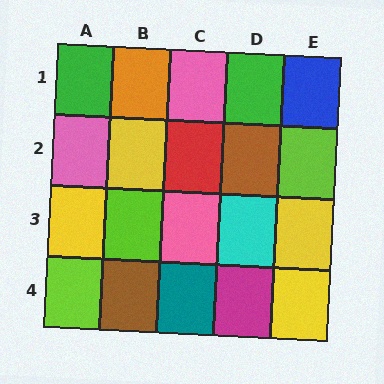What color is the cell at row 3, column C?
Pink.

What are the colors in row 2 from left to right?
Pink, yellow, red, brown, lime.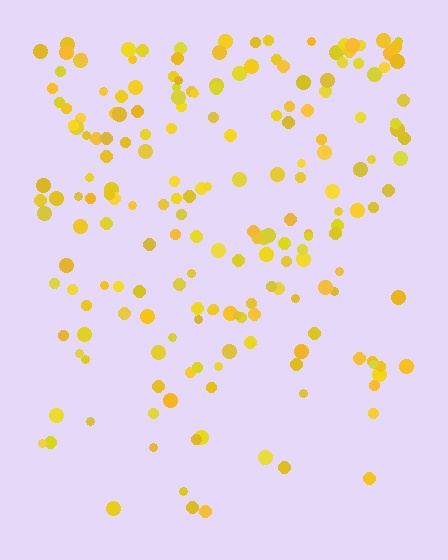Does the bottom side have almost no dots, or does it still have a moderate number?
Still a moderate number, just noticeably fewer than the top.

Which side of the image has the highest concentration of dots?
The top.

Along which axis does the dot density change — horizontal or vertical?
Vertical.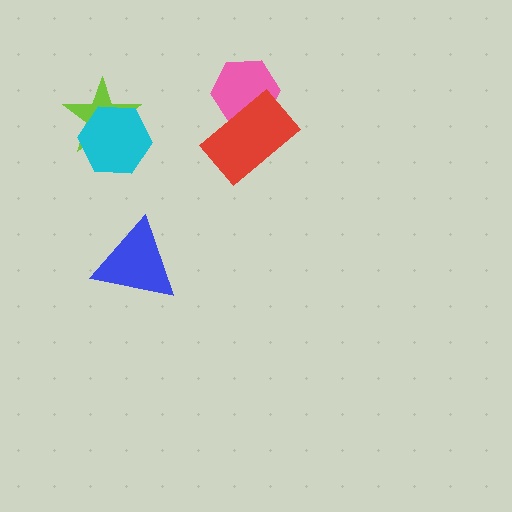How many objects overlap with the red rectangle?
1 object overlaps with the red rectangle.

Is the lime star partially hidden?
Yes, it is partially covered by another shape.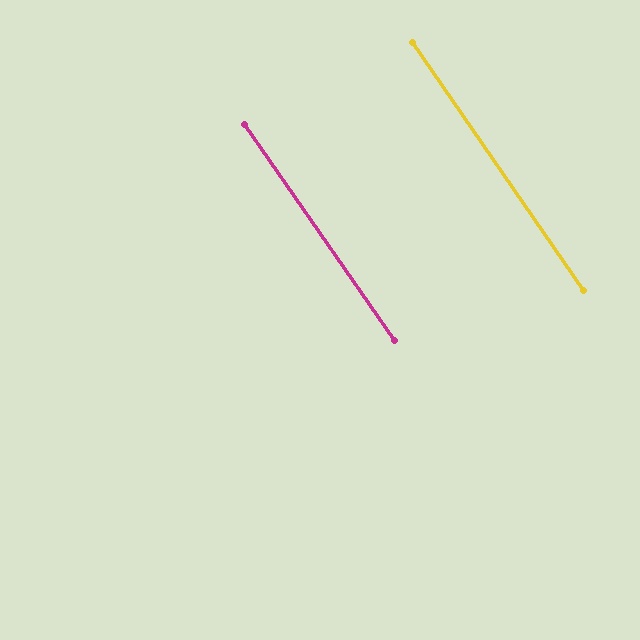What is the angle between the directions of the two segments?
Approximately 0 degrees.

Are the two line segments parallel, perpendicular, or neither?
Parallel — their directions differ by only 0.3°.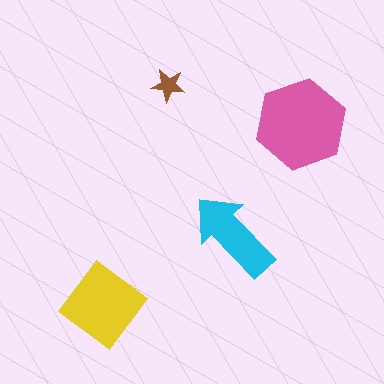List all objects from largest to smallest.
The pink hexagon, the yellow diamond, the cyan arrow, the brown star.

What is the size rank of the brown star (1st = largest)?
4th.